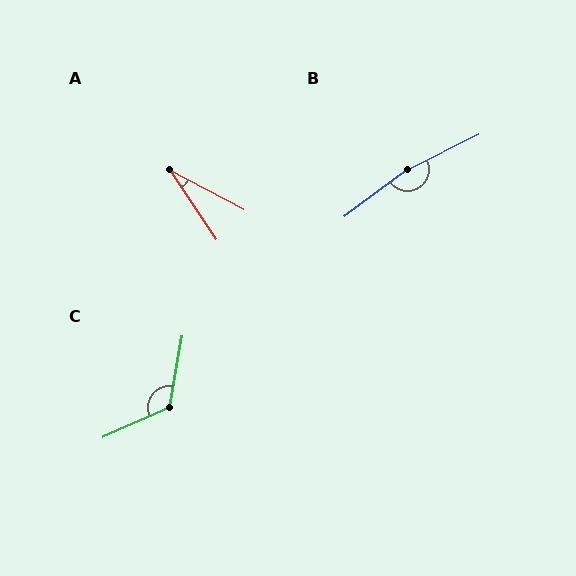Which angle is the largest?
B, at approximately 169 degrees.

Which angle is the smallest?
A, at approximately 28 degrees.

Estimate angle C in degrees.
Approximately 124 degrees.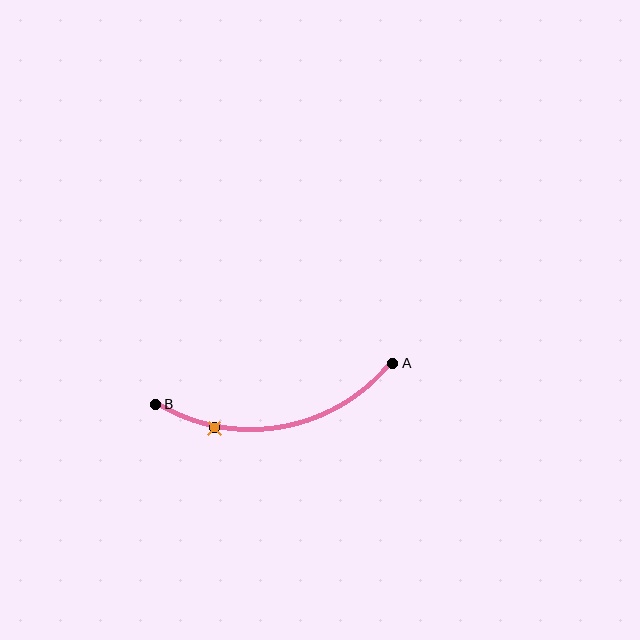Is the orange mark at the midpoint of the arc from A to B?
No. The orange mark lies on the arc but is closer to endpoint B. The arc midpoint would be at the point on the curve equidistant along the arc from both A and B.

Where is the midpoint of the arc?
The arc midpoint is the point on the curve farthest from the straight line joining A and B. It sits below that line.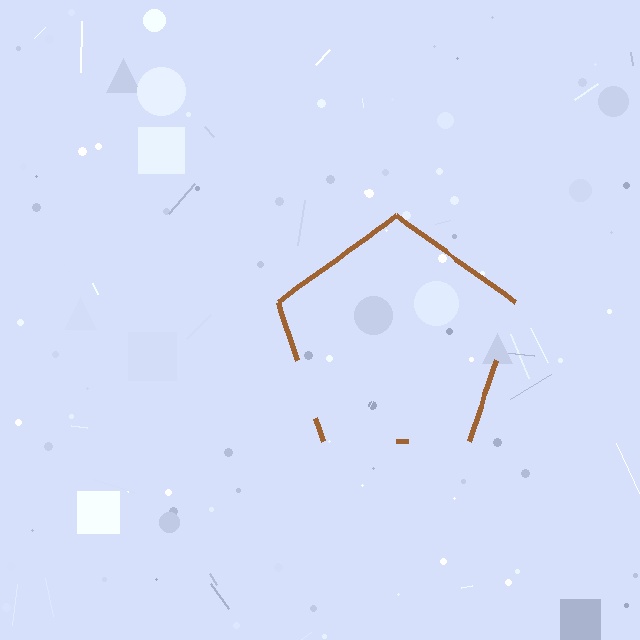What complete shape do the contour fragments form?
The contour fragments form a pentagon.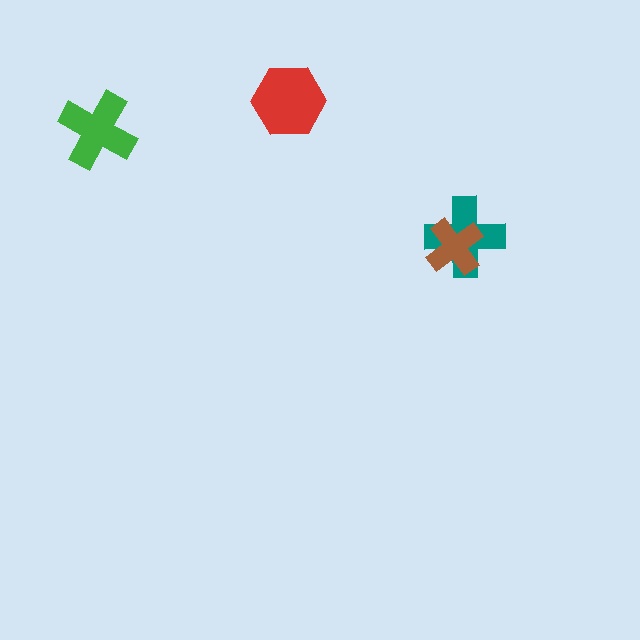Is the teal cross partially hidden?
Yes, it is partially covered by another shape.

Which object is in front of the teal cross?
The brown cross is in front of the teal cross.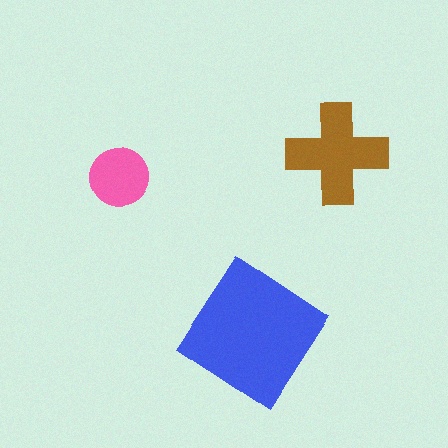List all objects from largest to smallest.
The blue diamond, the brown cross, the pink circle.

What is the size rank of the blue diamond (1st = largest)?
1st.